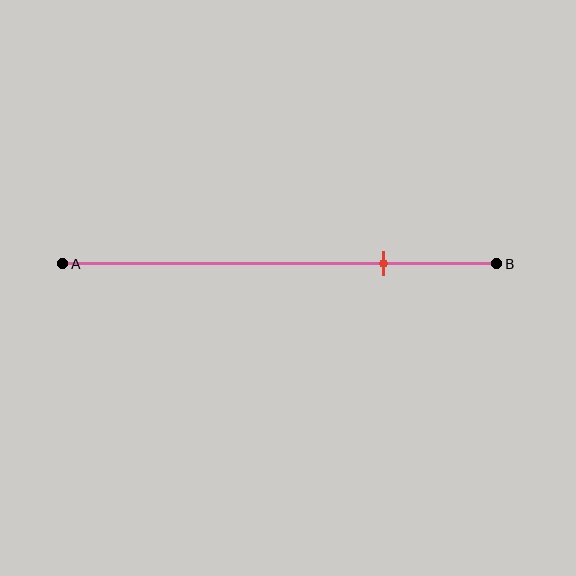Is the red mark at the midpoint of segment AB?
No, the mark is at about 75% from A, not at the 50% midpoint.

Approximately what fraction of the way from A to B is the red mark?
The red mark is approximately 75% of the way from A to B.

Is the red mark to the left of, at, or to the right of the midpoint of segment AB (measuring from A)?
The red mark is to the right of the midpoint of segment AB.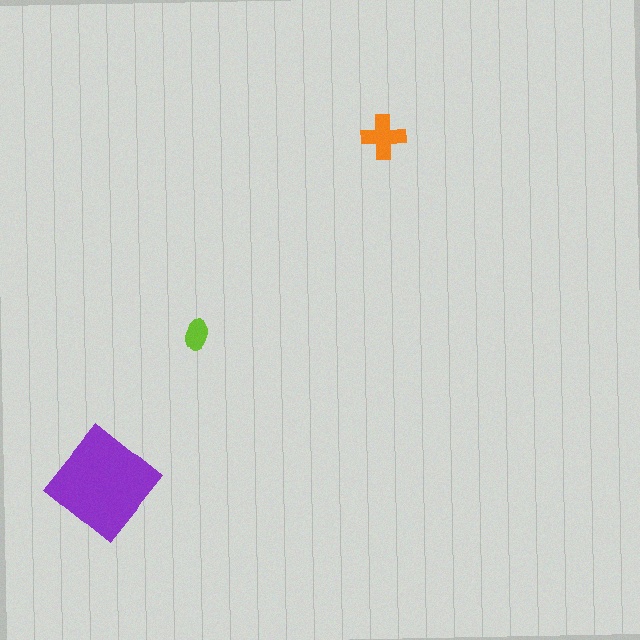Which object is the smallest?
The lime ellipse.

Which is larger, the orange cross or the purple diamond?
The purple diamond.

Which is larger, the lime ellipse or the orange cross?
The orange cross.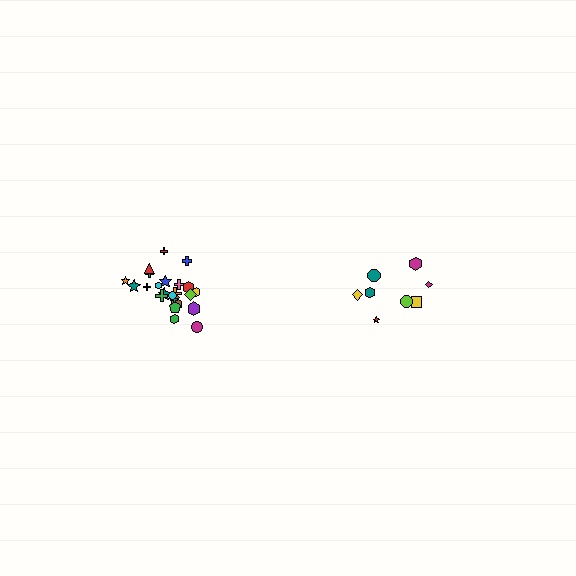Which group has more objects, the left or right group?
The left group.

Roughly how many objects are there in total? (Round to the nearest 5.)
Roughly 35 objects in total.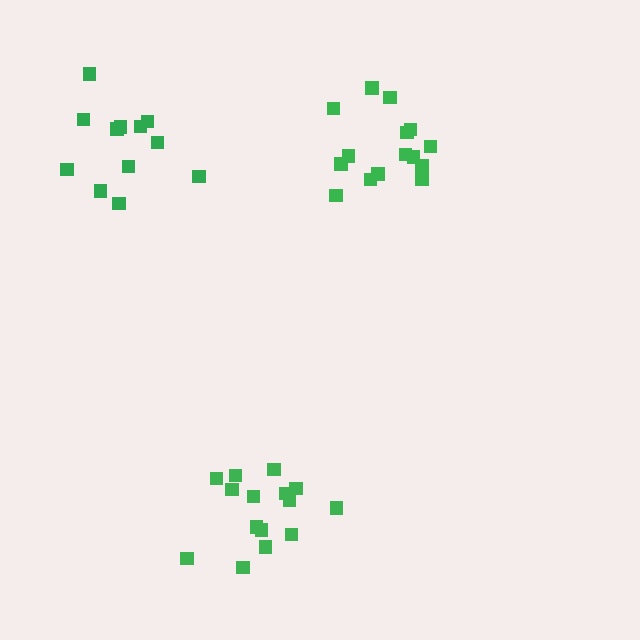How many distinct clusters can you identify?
There are 3 distinct clusters.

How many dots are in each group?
Group 1: 15 dots, Group 2: 15 dots, Group 3: 12 dots (42 total).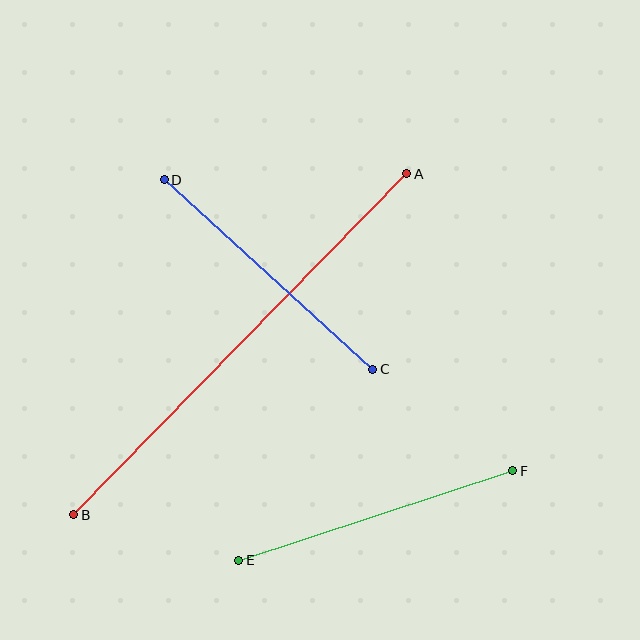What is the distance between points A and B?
The distance is approximately 476 pixels.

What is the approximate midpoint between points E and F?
The midpoint is at approximately (376, 515) pixels.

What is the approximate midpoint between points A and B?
The midpoint is at approximately (240, 344) pixels.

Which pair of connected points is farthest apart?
Points A and B are farthest apart.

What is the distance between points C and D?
The distance is approximately 282 pixels.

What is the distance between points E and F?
The distance is approximately 288 pixels.